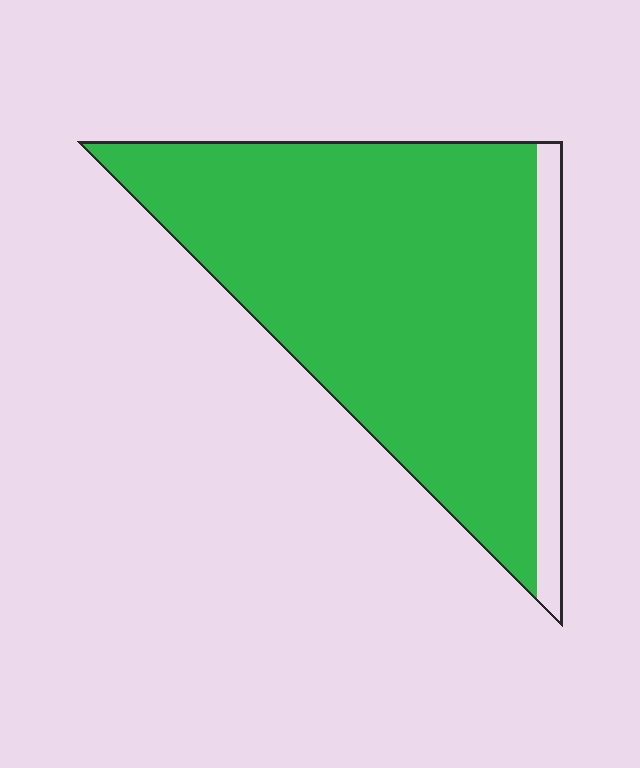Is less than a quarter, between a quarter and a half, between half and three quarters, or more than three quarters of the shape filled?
More than three quarters.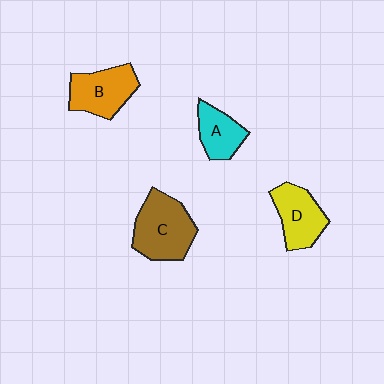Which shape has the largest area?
Shape C (brown).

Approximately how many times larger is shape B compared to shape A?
Approximately 1.4 times.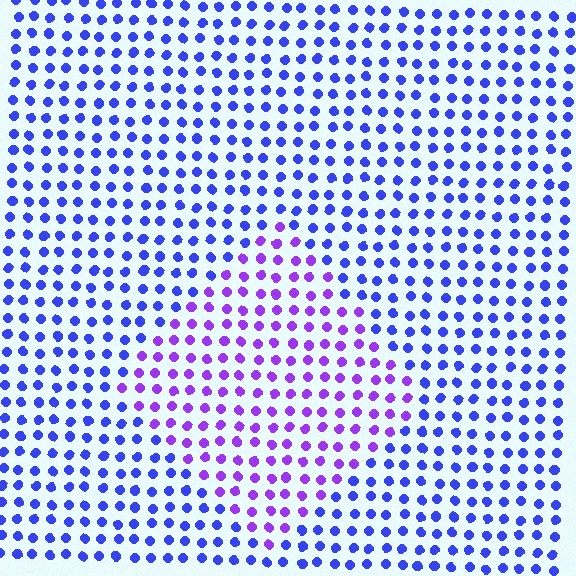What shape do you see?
I see a diamond.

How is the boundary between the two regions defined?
The boundary is defined purely by a slight shift in hue (about 38 degrees). Spacing, size, and orientation are identical on both sides.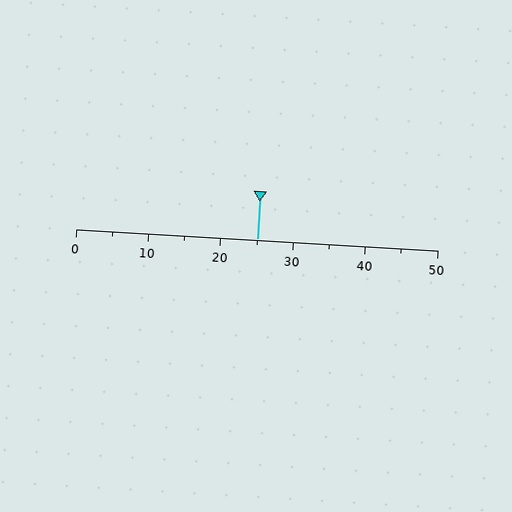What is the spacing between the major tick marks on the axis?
The major ticks are spaced 10 apart.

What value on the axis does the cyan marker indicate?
The marker indicates approximately 25.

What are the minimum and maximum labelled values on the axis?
The axis runs from 0 to 50.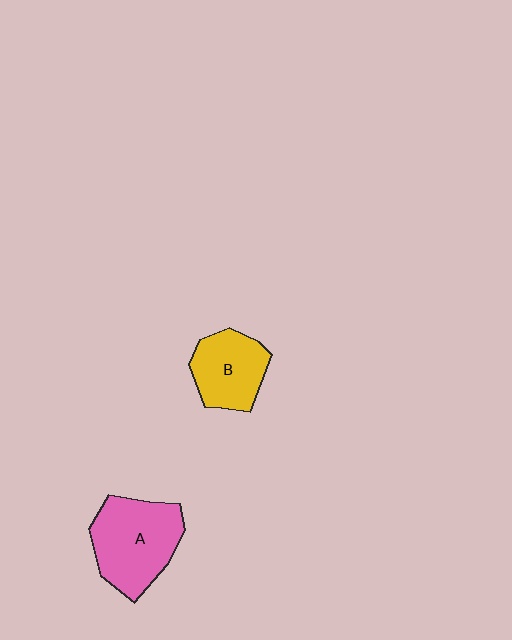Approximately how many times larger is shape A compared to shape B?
Approximately 1.4 times.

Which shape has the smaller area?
Shape B (yellow).